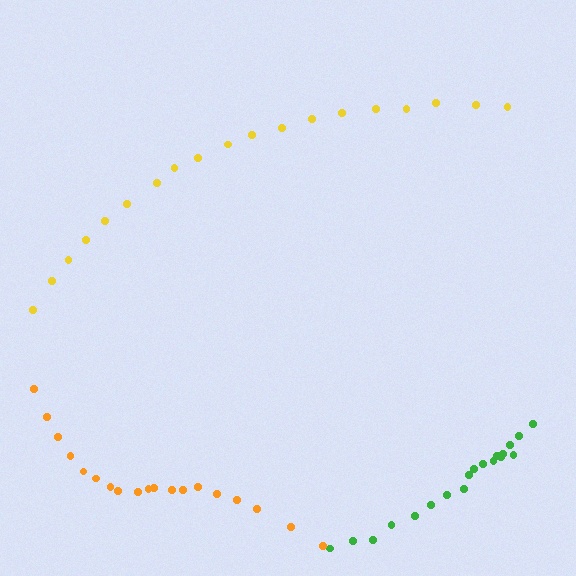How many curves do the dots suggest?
There are 3 distinct paths.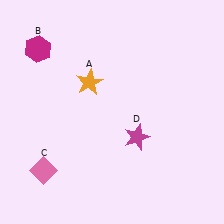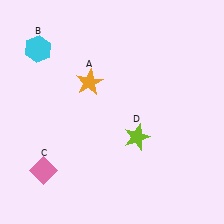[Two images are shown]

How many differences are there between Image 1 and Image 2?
There are 2 differences between the two images.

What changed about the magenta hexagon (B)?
In Image 1, B is magenta. In Image 2, it changed to cyan.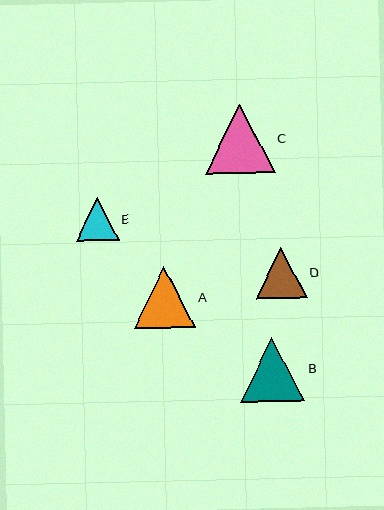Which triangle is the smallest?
Triangle E is the smallest with a size of approximately 43 pixels.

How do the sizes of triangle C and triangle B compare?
Triangle C and triangle B are approximately the same size.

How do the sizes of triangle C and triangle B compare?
Triangle C and triangle B are approximately the same size.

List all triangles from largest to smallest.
From largest to smallest: C, B, A, D, E.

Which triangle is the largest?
Triangle C is the largest with a size of approximately 70 pixels.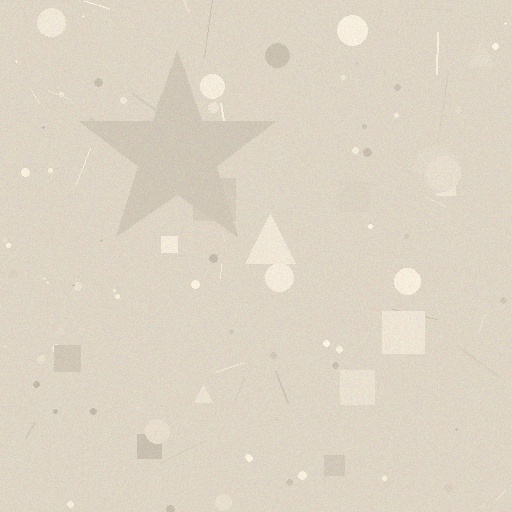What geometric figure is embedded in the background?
A star is embedded in the background.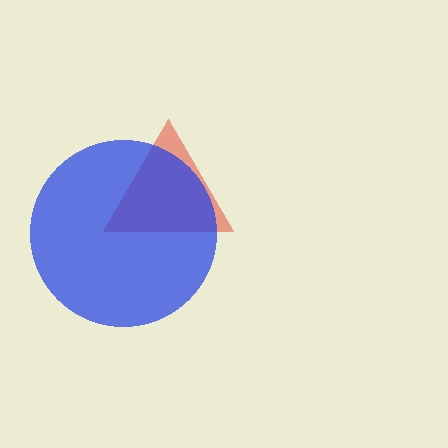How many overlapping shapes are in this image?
There are 2 overlapping shapes in the image.